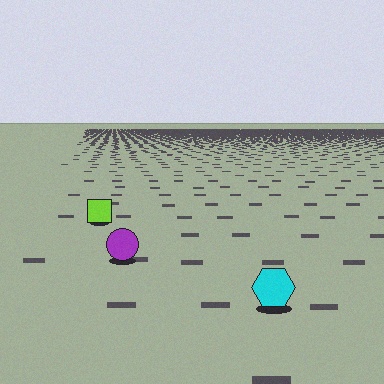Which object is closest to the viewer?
The cyan hexagon is closest. The texture marks near it are larger and more spread out.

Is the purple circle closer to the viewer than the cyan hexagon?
No. The cyan hexagon is closer — you can tell from the texture gradient: the ground texture is coarser near it.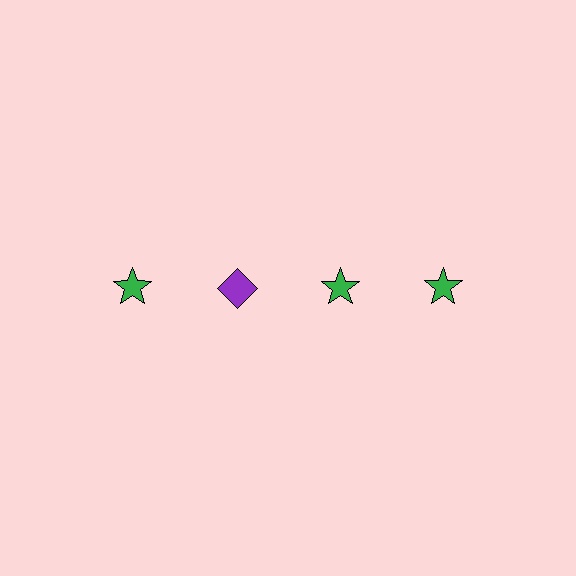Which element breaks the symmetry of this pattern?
The purple diamond in the top row, second from left column breaks the symmetry. All other shapes are green stars.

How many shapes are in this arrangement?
There are 4 shapes arranged in a grid pattern.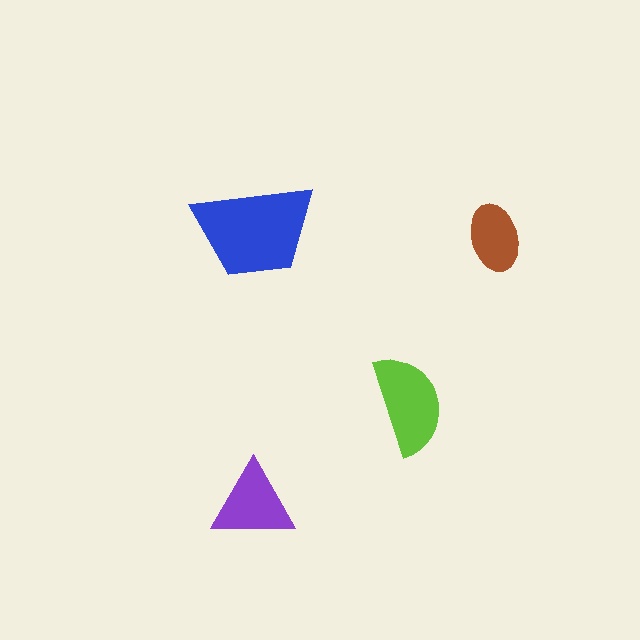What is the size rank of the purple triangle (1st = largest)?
3rd.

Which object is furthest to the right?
The brown ellipse is rightmost.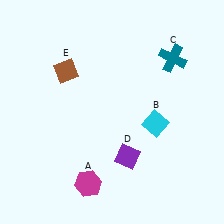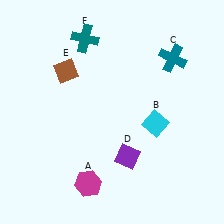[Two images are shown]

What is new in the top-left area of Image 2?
A teal cross (F) was added in the top-left area of Image 2.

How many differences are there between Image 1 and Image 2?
There is 1 difference between the two images.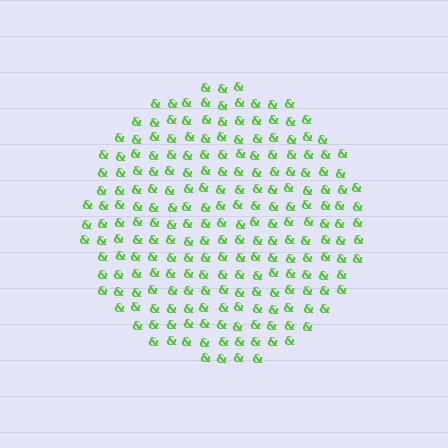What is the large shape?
The large shape is a circle.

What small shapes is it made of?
It is made of small ampersands.